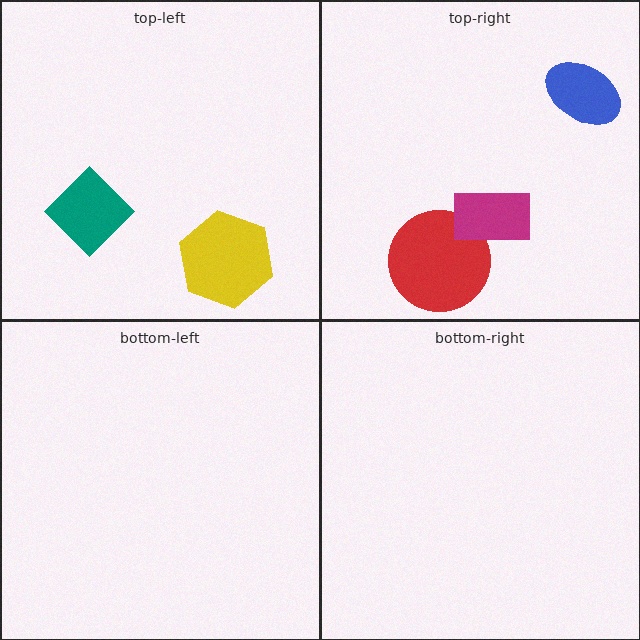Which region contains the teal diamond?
The top-left region.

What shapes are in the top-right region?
The blue ellipse, the red circle, the magenta rectangle.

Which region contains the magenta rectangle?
The top-right region.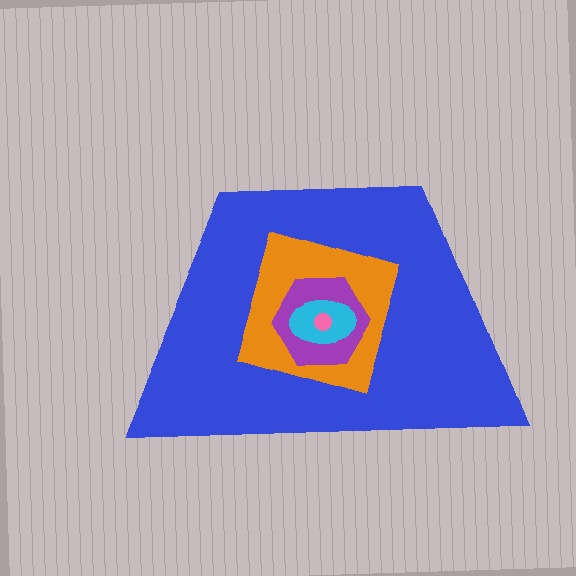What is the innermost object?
The pink circle.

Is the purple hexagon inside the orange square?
Yes.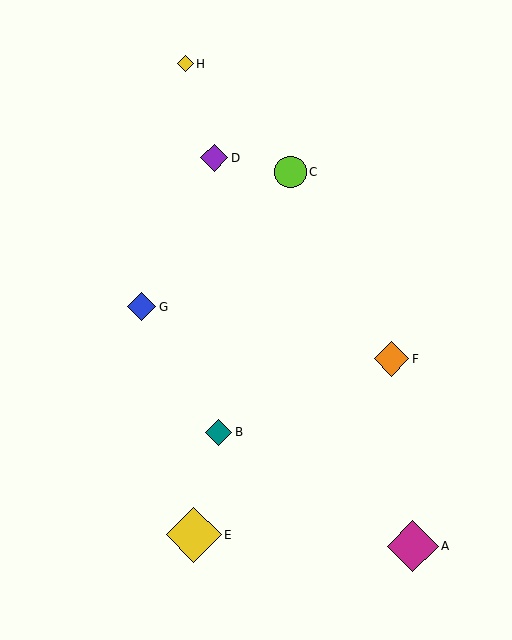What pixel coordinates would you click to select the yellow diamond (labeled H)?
Click at (185, 64) to select the yellow diamond H.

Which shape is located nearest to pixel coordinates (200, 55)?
The yellow diamond (labeled H) at (185, 64) is nearest to that location.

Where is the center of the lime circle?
The center of the lime circle is at (290, 172).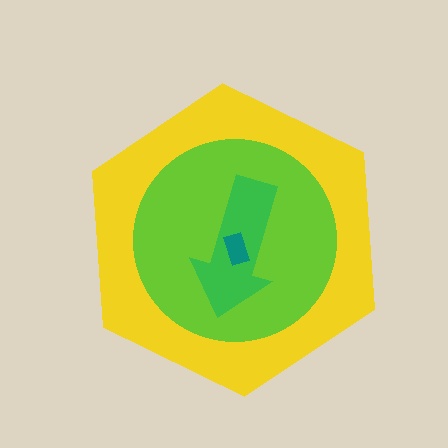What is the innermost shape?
The teal rectangle.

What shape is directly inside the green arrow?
The teal rectangle.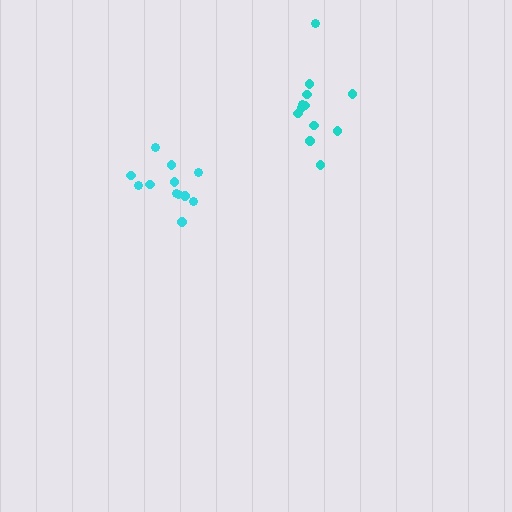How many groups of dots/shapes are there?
There are 2 groups.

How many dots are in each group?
Group 1: 12 dots, Group 2: 12 dots (24 total).